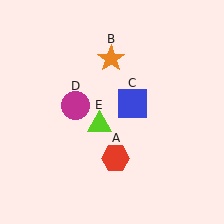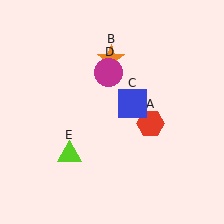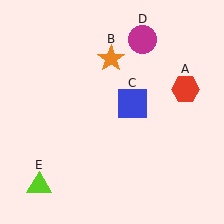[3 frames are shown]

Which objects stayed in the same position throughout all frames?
Orange star (object B) and blue square (object C) remained stationary.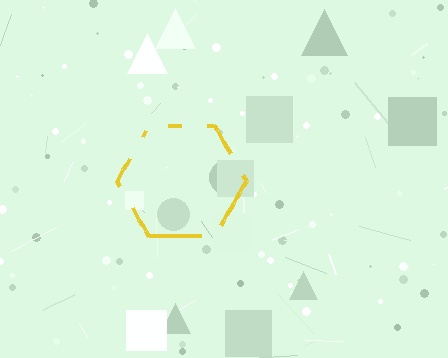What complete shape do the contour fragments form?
The contour fragments form a hexagon.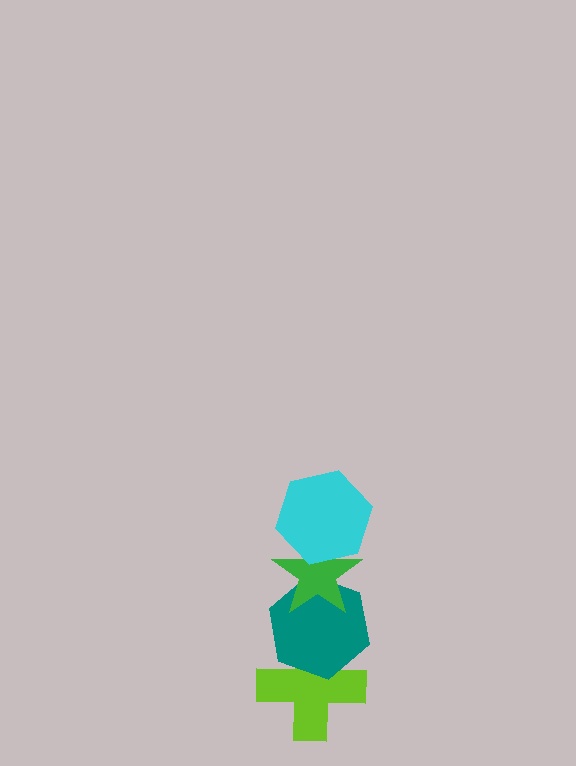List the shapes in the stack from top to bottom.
From top to bottom: the cyan hexagon, the green star, the teal hexagon, the lime cross.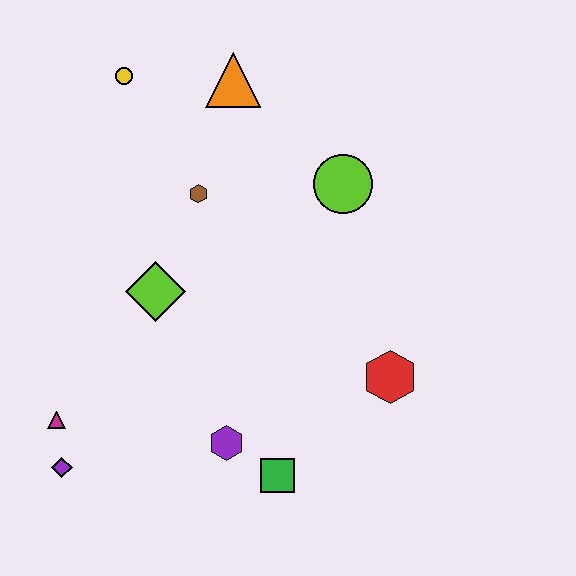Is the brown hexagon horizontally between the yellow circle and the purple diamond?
No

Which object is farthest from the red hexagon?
The yellow circle is farthest from the red hexagon.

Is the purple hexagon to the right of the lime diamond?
Yes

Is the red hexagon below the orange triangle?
Yes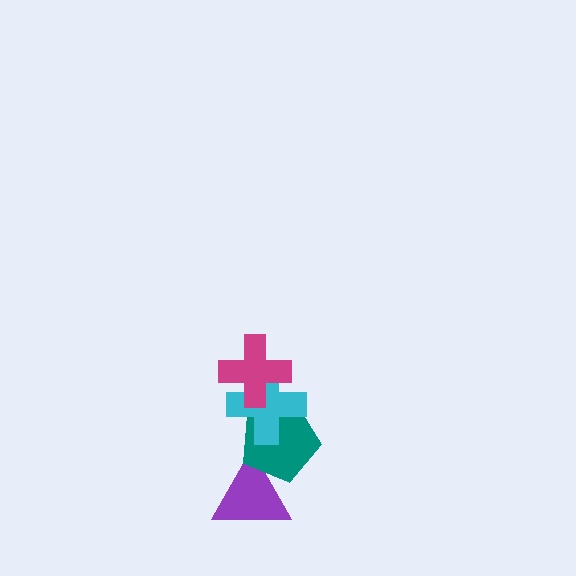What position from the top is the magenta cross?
The magenta cross is 1st from the top.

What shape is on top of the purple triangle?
The teal pentagon is on top of the purple triangle.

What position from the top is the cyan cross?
The cyan cross is 2nd from the top.